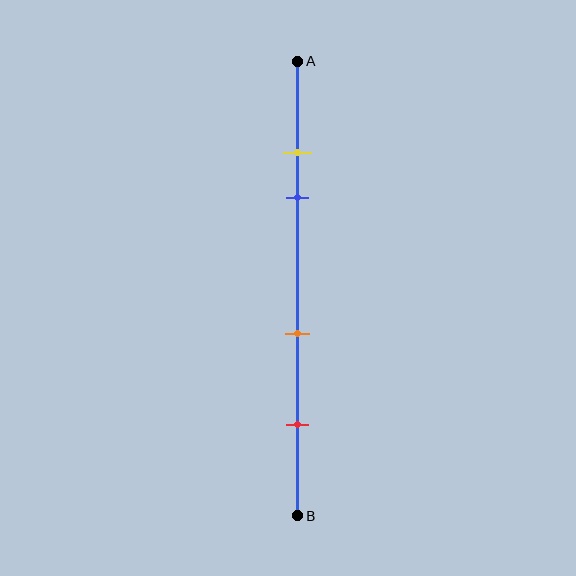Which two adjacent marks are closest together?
The yellow and blue marks are the closest adjacent pair.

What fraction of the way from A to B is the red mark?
The red mark is approximately 80% (0.8) of the way from A to B.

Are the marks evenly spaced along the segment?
No, the marks are not evenly spaced.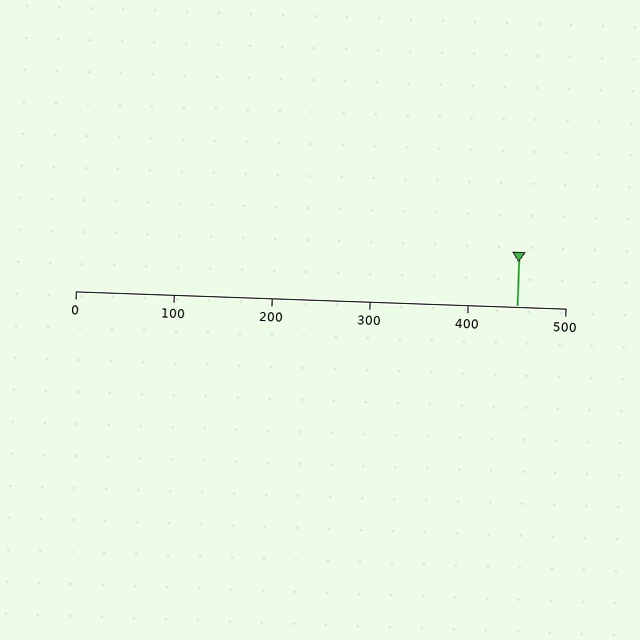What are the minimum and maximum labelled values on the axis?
The axis runs from 0 to 500.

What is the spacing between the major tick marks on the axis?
The major ticks are spaced 100 apart.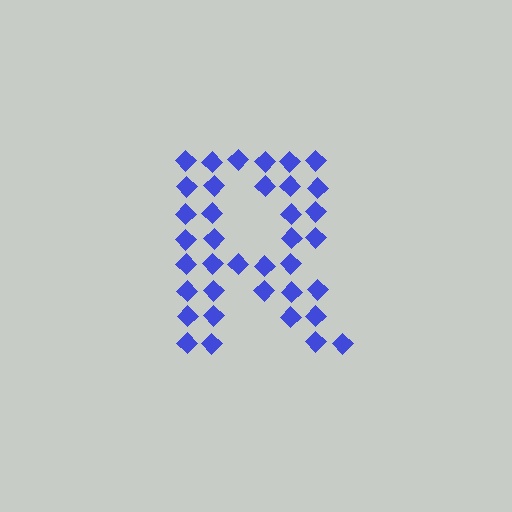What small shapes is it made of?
It is made of small diamonds.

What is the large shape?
The large shape is the letter R.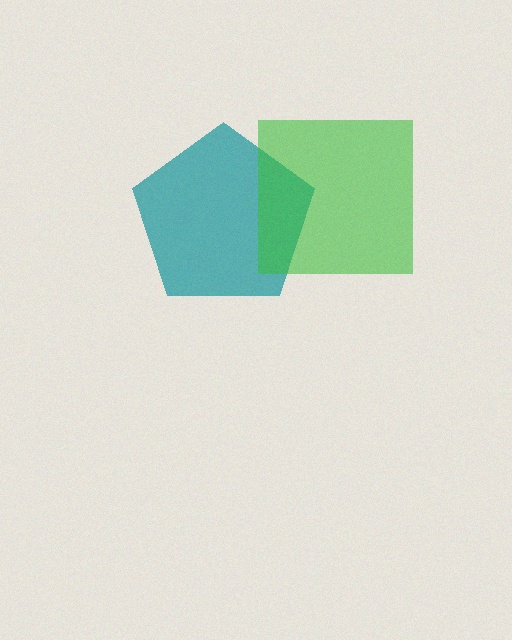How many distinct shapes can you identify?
There are 2 distinct shapes: a teal pentagon, a green square.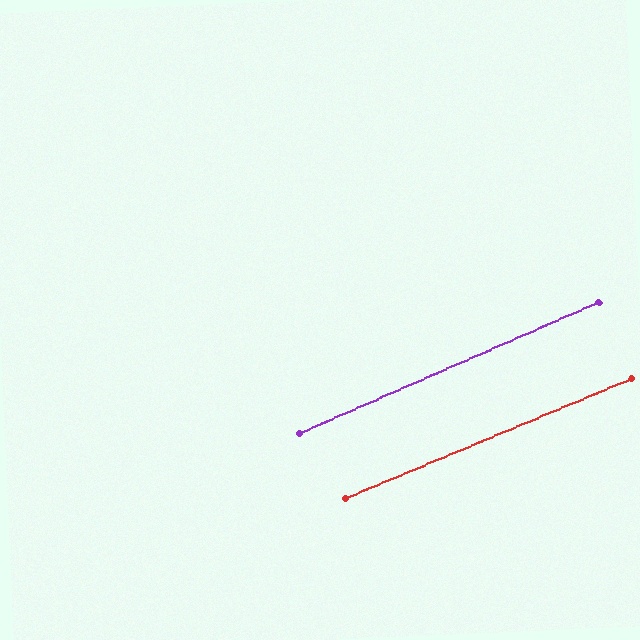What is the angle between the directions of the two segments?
Approximately 1 degree.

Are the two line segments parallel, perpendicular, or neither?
Parallel — their directions differ by only 1.1°.